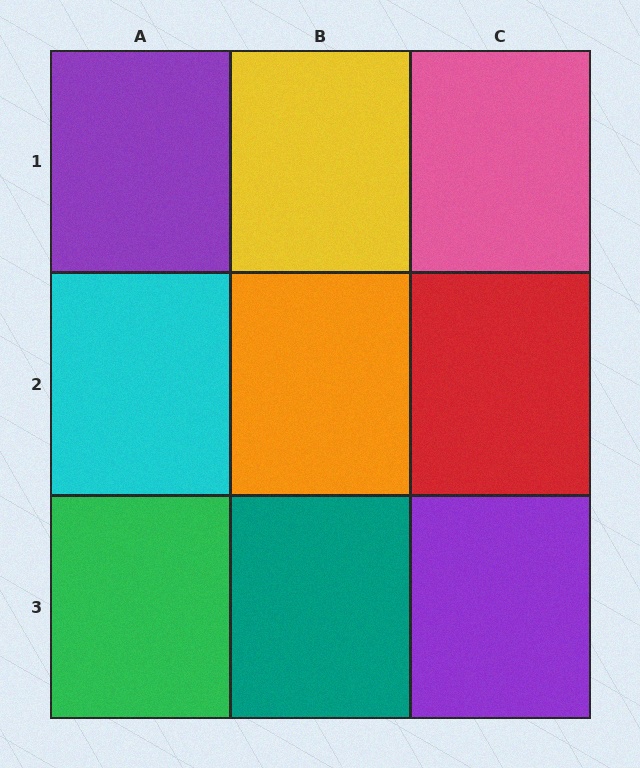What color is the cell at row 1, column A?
Purple.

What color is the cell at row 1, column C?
Pink.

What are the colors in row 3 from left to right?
Green, teal, purple.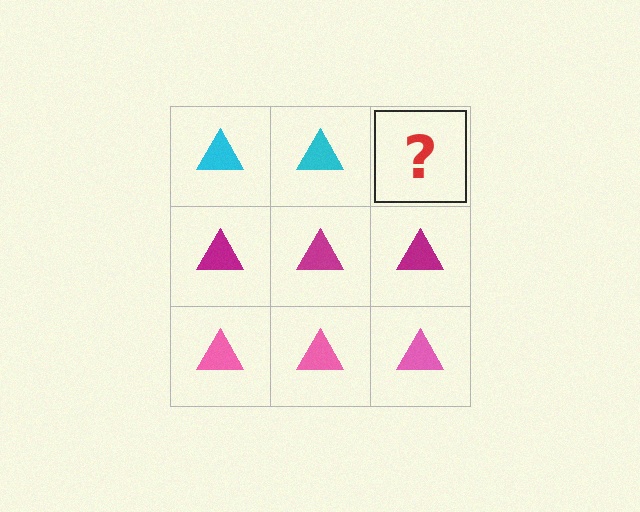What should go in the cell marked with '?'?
The missing cell should contain a cyan triangle.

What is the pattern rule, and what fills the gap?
The rule is that each row has a consistent color. The gap should be filled with a cyan triangle.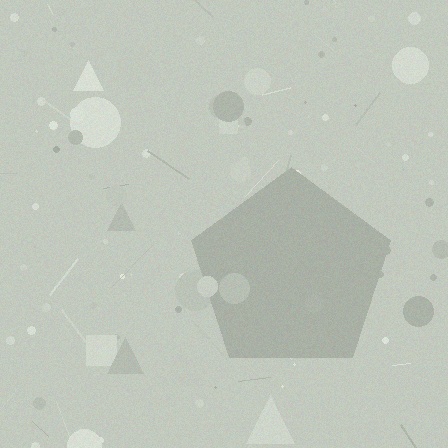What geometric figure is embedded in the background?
A pentagon is embedded in the background.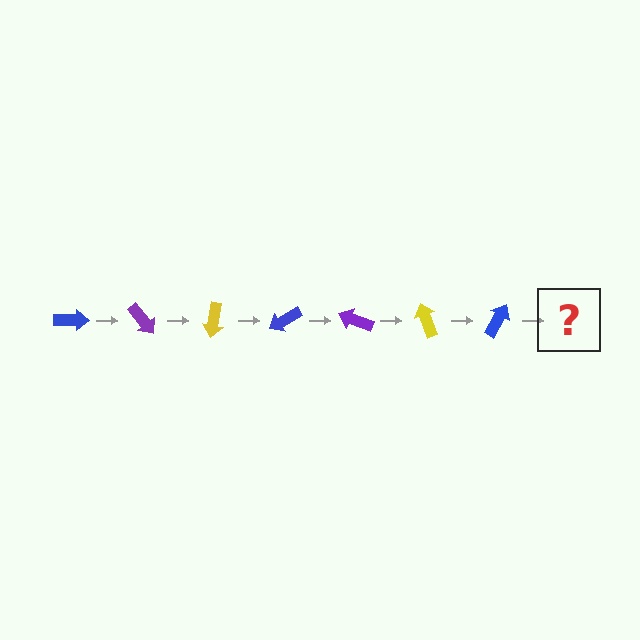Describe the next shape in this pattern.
It should be a purple arrow, rotated 350 degrees from the start.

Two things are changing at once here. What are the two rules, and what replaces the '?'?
The two rules are that it rotates 50 degrees each step and the color cycles through blue, purple, and yellow. The '?' should be a purple arrow, rotated 350 degrees from the start.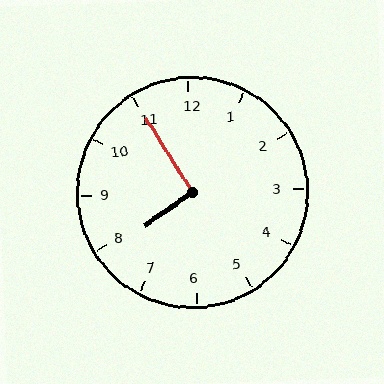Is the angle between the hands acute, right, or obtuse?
It is right.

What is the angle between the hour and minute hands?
Approximately 92 degrees.